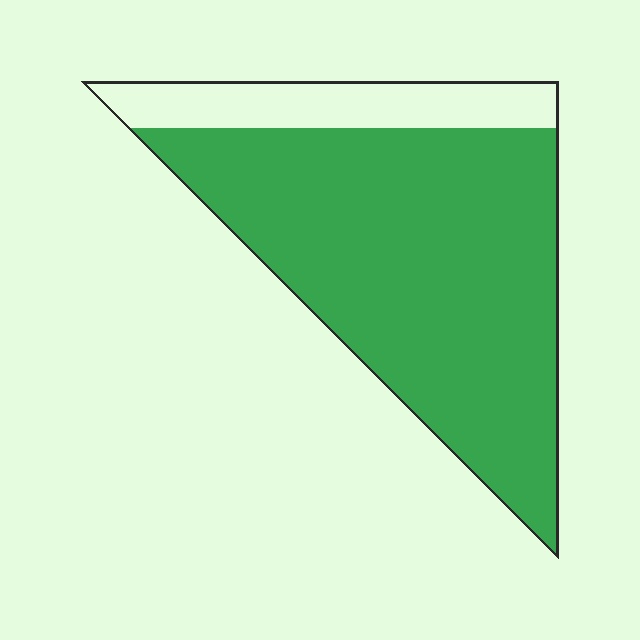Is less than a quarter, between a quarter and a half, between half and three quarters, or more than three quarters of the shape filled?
More than three quarters.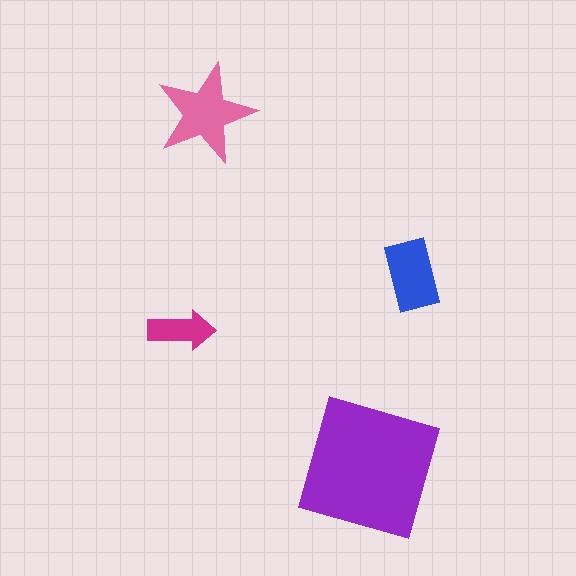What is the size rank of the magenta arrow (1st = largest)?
4th.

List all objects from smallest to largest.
The magenta arrow, the blue rectangle, the pink star, the purple square.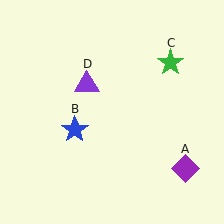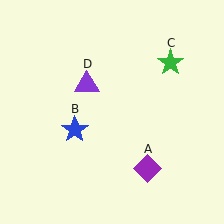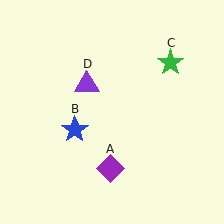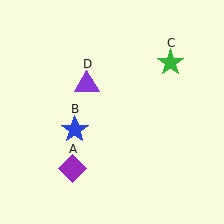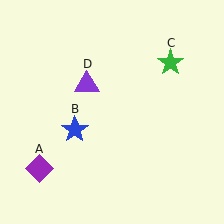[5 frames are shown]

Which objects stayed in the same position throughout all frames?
Blue star (object B) and green star (object C) and purple triangle (object D) remained stationary.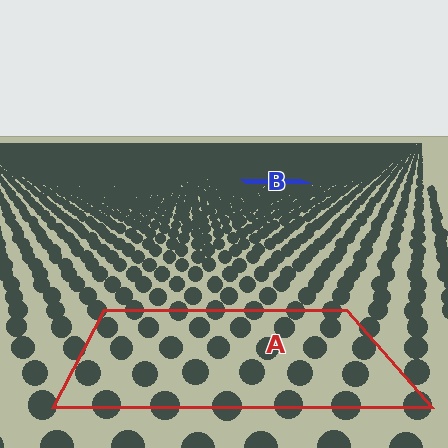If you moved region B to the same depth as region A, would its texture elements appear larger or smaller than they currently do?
They would appear larger. At a closer depth, the same texture elements are projected at a bigger on-screen size.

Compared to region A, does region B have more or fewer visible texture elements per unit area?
Region B has more texture elements per unit area — they are packed more densely because it is farther away.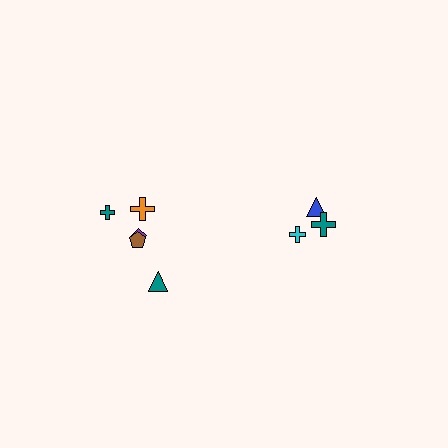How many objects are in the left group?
There are 5 objects.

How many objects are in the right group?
There are 3 objects.